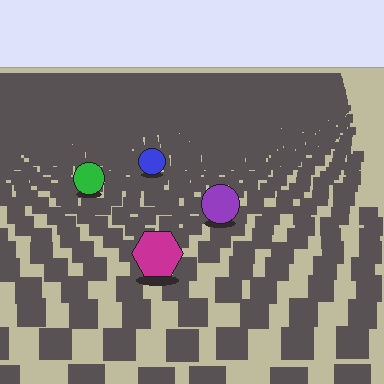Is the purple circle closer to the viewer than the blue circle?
Yes. The purple circle is closer — you can tell from the texture gradient: the ground texture is coarser near it.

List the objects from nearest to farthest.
From nearest to farthest: the magenta hexagon, the purple circle, the green circle, the blue circle.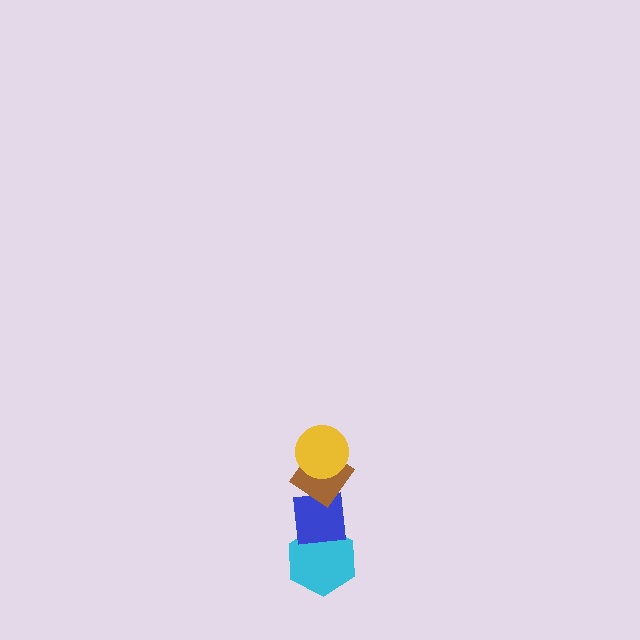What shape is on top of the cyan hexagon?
The blue square is on top of the cyan hexagon.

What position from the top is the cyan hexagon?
The cyan hexagon is 4th from the top.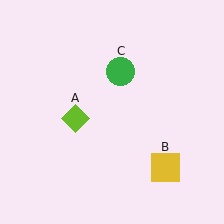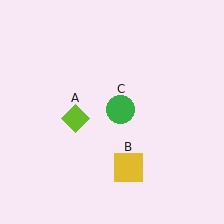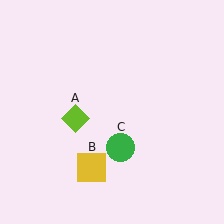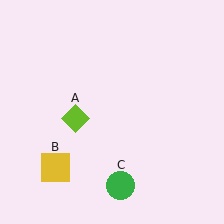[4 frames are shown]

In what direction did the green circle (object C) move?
The green circle (object C) moved down.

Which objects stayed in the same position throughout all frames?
Lime diamond (object A) remained stationary.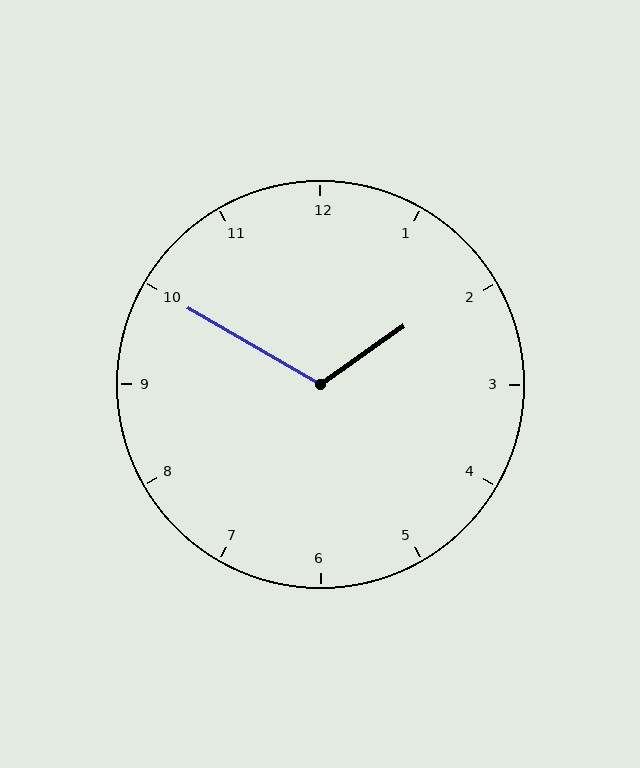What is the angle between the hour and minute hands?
Approximately 115 degrees.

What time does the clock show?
1:50.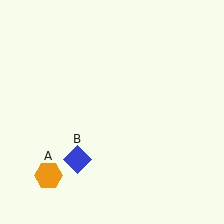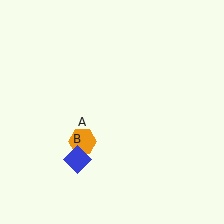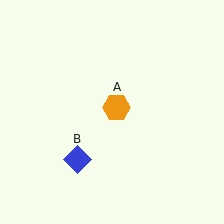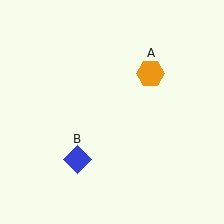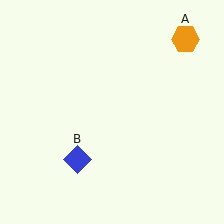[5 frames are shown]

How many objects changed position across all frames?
1 object changed position: orange hexagon (object A).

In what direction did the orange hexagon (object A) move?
The orange hexagon (object A) moved up and to the right.